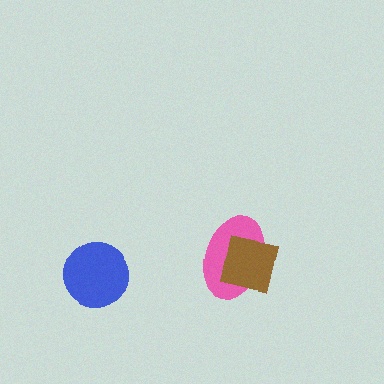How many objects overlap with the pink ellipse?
1 object overlaps with the pink ellipse.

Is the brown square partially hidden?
No, no other shape covers it.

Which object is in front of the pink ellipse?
The brown square is in front of the pink ellipse.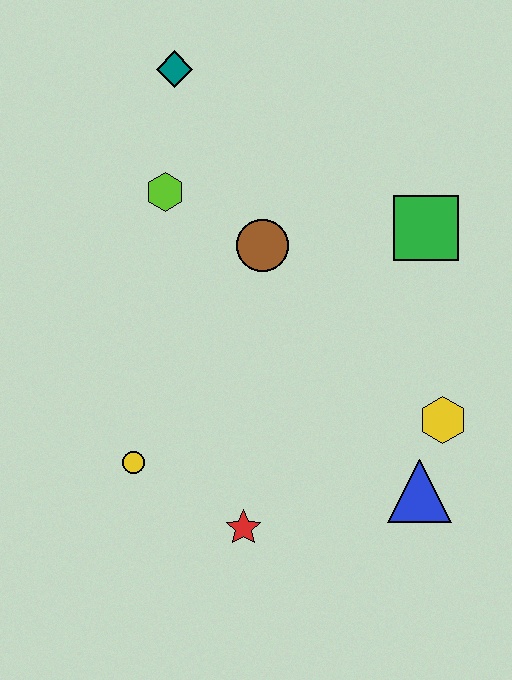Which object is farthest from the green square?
The yellow circle is farthest from the green square.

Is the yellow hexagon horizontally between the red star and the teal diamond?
No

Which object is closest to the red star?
The yellow circle is closest to the red star.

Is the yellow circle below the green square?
Yes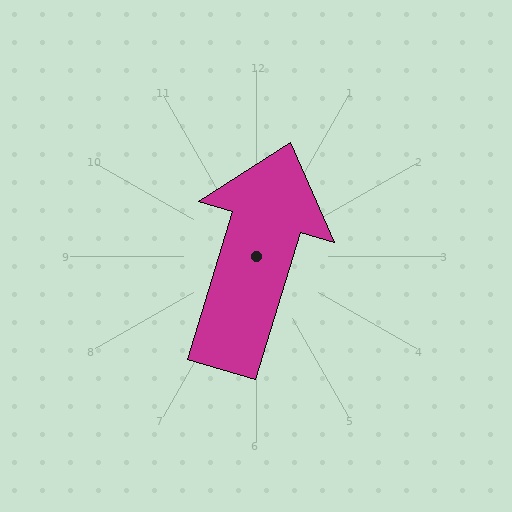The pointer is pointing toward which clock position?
Roughly 1 o'clock.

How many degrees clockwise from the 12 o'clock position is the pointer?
Approximately 17 degrees.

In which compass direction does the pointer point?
North.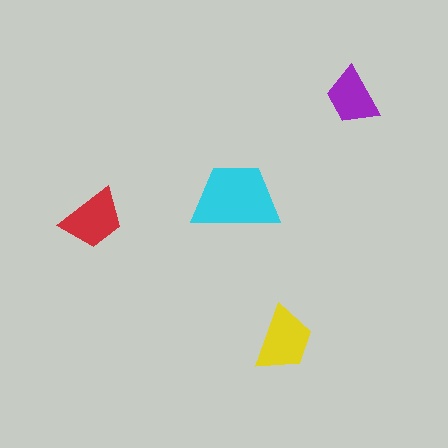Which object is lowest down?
The yellow trapezoid is bottommost.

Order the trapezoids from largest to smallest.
the cyan one, the yellow one, the red one, the purple one.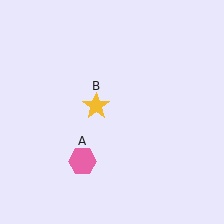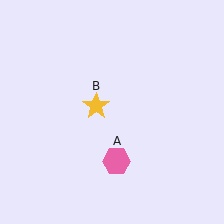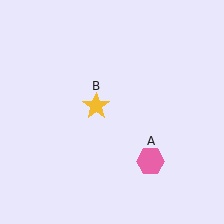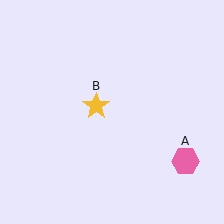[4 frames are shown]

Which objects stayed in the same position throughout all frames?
Yellow star (object B) remained stationary.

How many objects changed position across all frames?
1 object changed position: pink hexagon (object A).